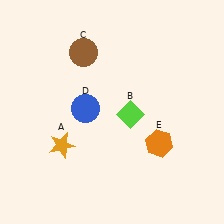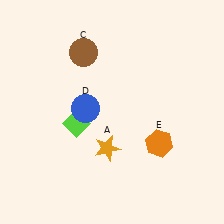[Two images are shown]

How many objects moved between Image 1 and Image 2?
2 objects moved between the two images.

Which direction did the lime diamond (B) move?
The lime diamond (B) moved left.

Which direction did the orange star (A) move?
The orange star (A) moved right.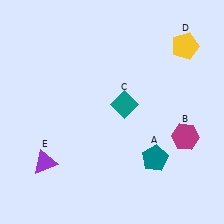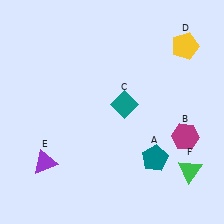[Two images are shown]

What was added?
A green triangle (F) was added in Image 2.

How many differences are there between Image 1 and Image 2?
There is 1 difference between the two images.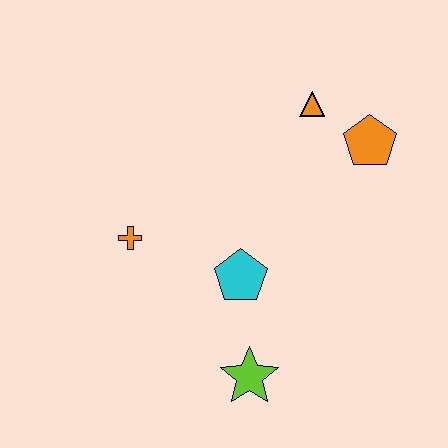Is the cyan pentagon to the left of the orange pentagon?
Yes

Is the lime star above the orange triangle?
No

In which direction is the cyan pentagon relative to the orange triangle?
The cyan pentagon is below the orange triangle.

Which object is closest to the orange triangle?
The orange pentagon is closest to the orange triangle.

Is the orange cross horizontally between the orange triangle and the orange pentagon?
No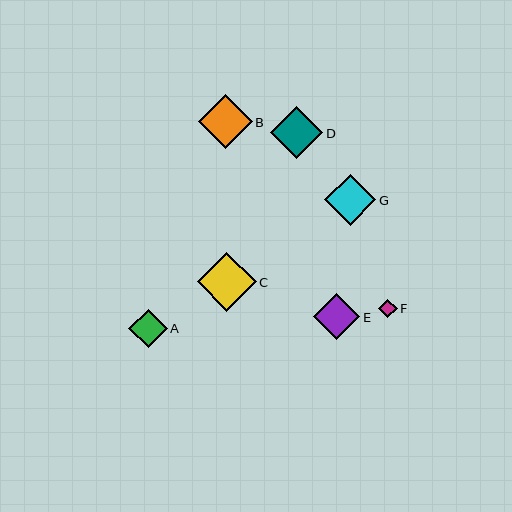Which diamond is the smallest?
Diamond F is the smallest with a size of approximately 19 pixels.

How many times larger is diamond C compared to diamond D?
Diamond C is approximately 1.1 times the size of diamond D.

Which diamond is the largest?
Diamond C is the largest with a size of approximately 59 pixels.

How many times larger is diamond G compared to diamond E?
Diamond G is approximately 1.1 times the size of diamond E.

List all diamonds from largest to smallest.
From largest to smallest: C, B, D, G, E, A, F.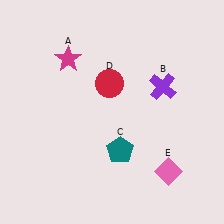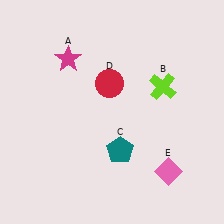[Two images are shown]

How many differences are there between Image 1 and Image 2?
There is 1 difference between the two images.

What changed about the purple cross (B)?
In Image 1, B is purple. In Image 2, it changed to lime.